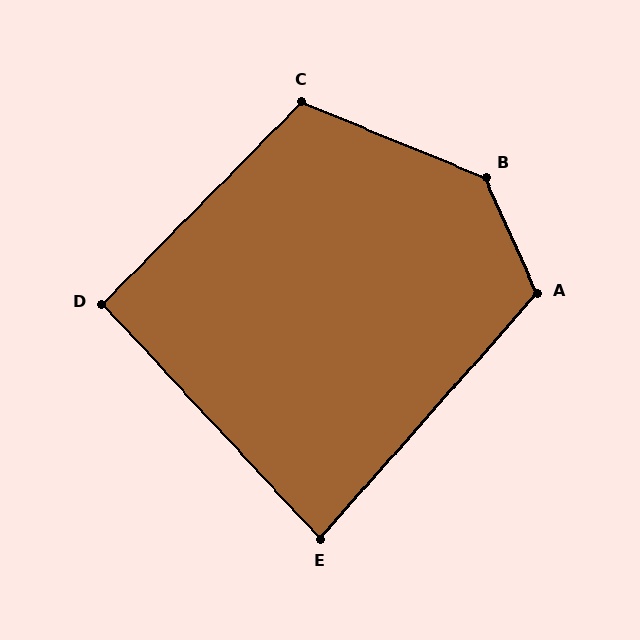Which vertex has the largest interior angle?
B, at approximately 136 degrees.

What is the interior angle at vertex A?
Approximately 115 degrees (obtuse).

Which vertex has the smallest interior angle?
E, at approximately 84 degrees.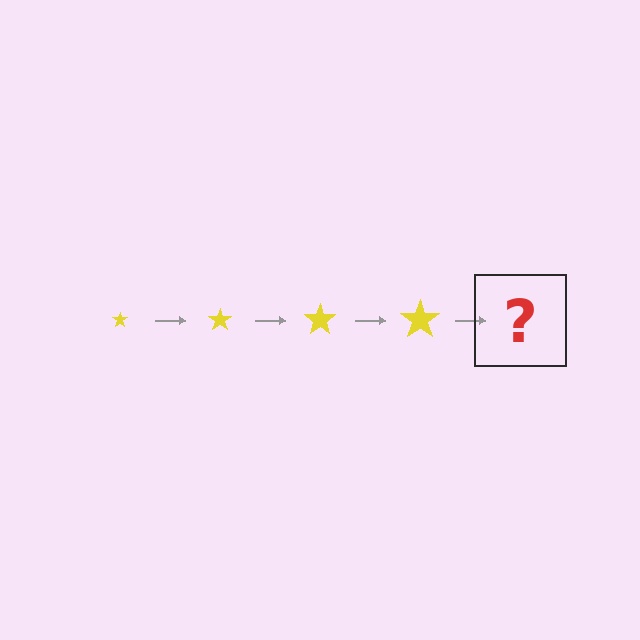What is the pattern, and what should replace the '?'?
The pattern is that the star gets progressively larger each step. The '?' should be a yellow star, larger than the previous one.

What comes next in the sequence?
The next element should be a yellow star, larger than the previous one.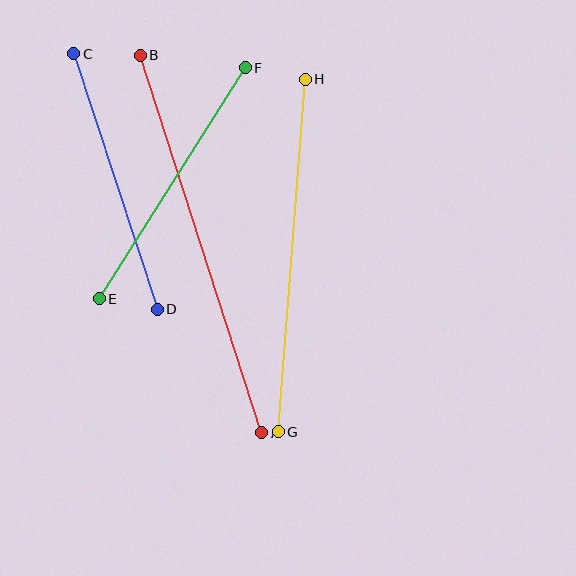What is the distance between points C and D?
The distance is approximately 269 pixels.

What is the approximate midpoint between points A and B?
The midpoint is at approximately (201, 244) pixels.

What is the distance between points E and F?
The distance is approximately 273 pixels.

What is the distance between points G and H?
The distance is approximately 353 pixels.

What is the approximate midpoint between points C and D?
The midpoint is at approximately (116, 181) pixels.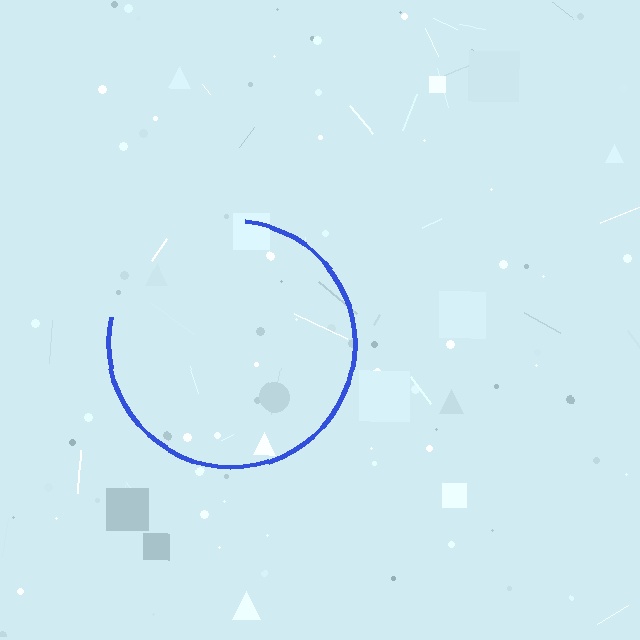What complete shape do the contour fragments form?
The contour fragments form a circle.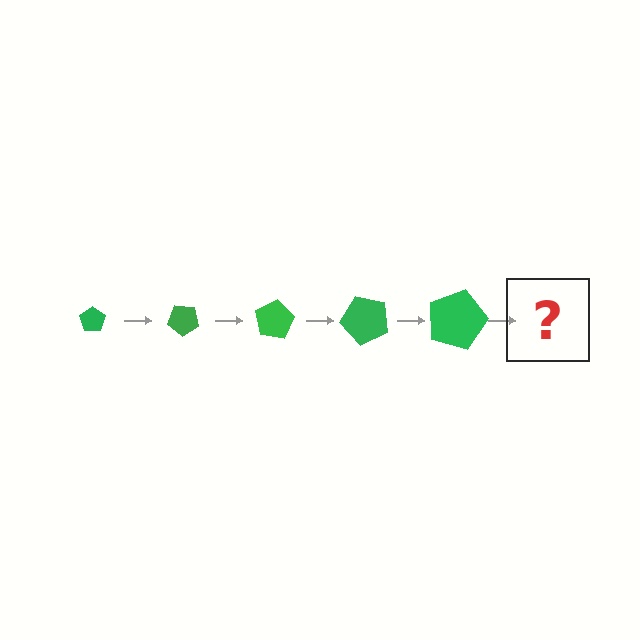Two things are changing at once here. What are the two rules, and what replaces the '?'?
The two rules are that the pentagon grows larger each step and it rotates 40 degrees each step. The '?' should be a pentagon, larger than the previous one and rotated 200 degrees from the start.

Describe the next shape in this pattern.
It should be a pentagon, larger than the previous one and rotated 200 degrees from the start.